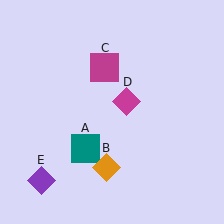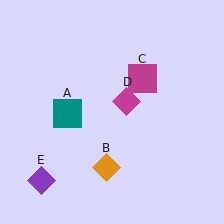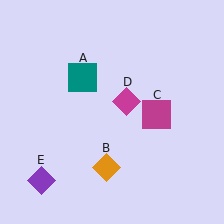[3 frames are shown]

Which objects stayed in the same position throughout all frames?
Orange diamond (object B) and magenta diamond (object D) and purple diamond (object E) remained stationary.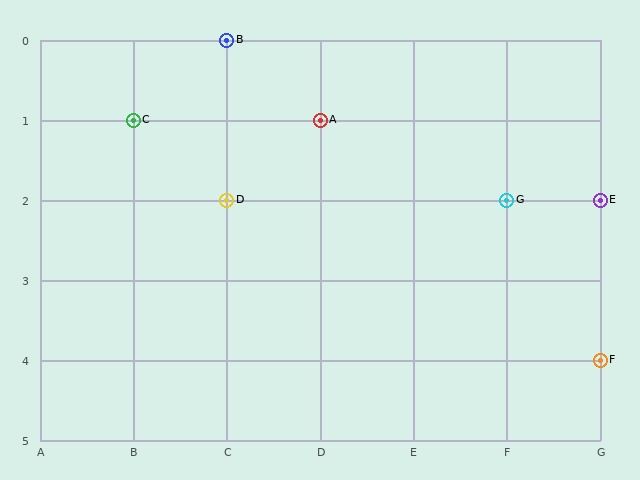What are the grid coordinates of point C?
Point C is at grid coordinates (B, 1).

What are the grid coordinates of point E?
Point E is at grid coordinates (G, 2).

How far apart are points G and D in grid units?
Points G and D are 3 columns apart.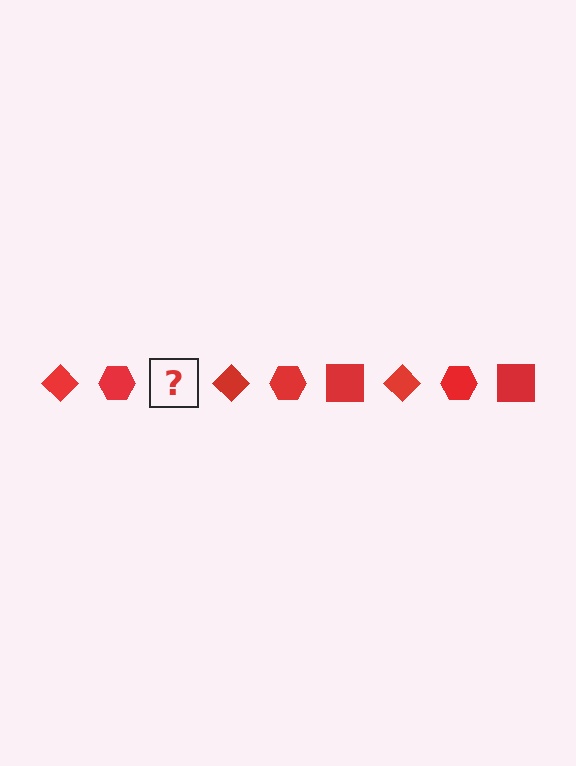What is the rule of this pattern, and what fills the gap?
The rule is that the pattern cycles through diamond, hexagon, square shapes in red. The gap should be filled with a red square.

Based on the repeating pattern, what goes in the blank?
The blank should be a red square.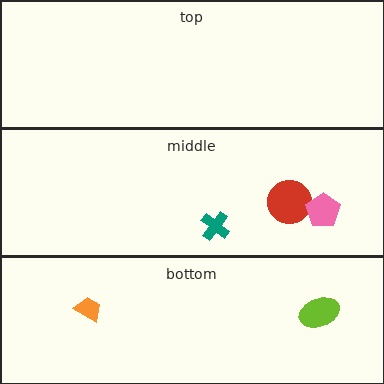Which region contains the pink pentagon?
The middle region.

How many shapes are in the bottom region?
2.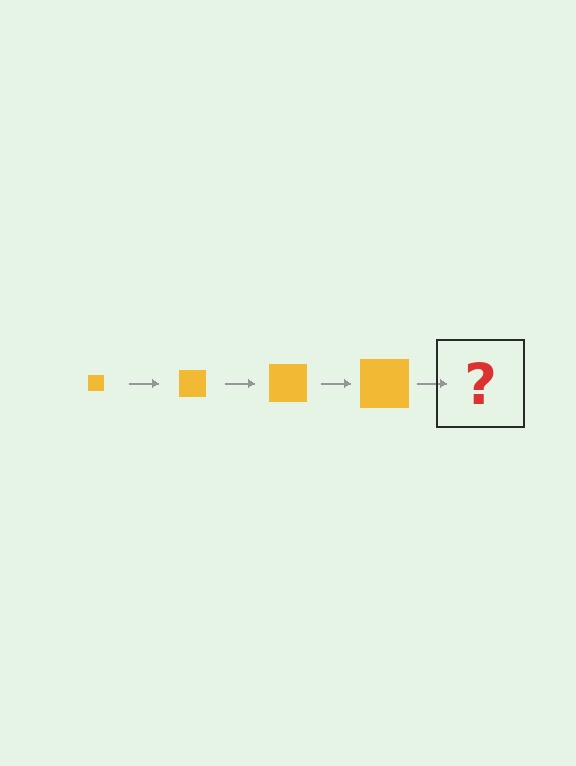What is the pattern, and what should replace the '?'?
The pattern is that the square gets progressively larger each step. The '?' should be a yellow square, larger than the previous one.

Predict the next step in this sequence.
The next step is a yellow square, larger than the previous one.